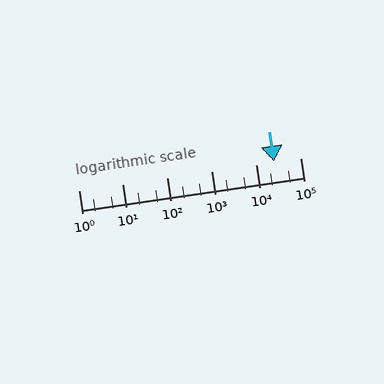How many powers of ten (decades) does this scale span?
The scale spans 5 decades, from 1 to 100000.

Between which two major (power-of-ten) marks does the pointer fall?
The pointer is between 10000 and 100000.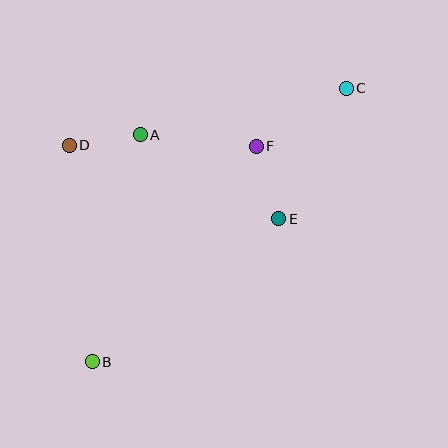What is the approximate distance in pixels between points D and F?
The distance between D and F is approximately 187 pixels.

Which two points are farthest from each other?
Points B and C are farthest from each other.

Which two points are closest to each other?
Points A and D are closest to each other.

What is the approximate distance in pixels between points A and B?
The distance between A and B is approximately 232 pixels.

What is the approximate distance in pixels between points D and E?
The distance between D and E is approximately 222 pixels.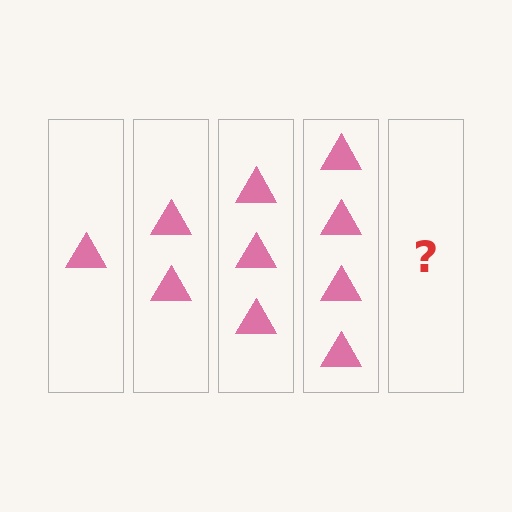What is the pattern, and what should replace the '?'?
The pattern is that each step adds one more triangle. The '?' should be 5 triangles.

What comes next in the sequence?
The next element should be 5 triangles.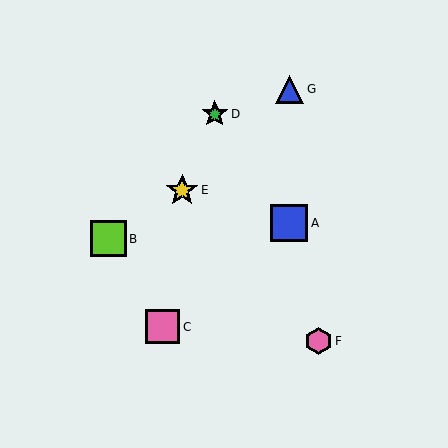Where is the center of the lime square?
The center of the lime square is at (109, 239).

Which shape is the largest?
The blue square (labeled A) is the largest.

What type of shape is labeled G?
Shape G is a blue triangle.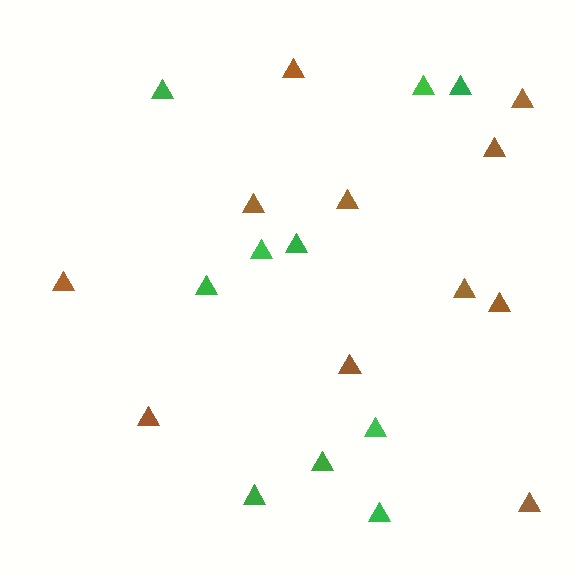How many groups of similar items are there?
There are 2 groups: one group of green triangles (10) and one group of brown triangles (11).